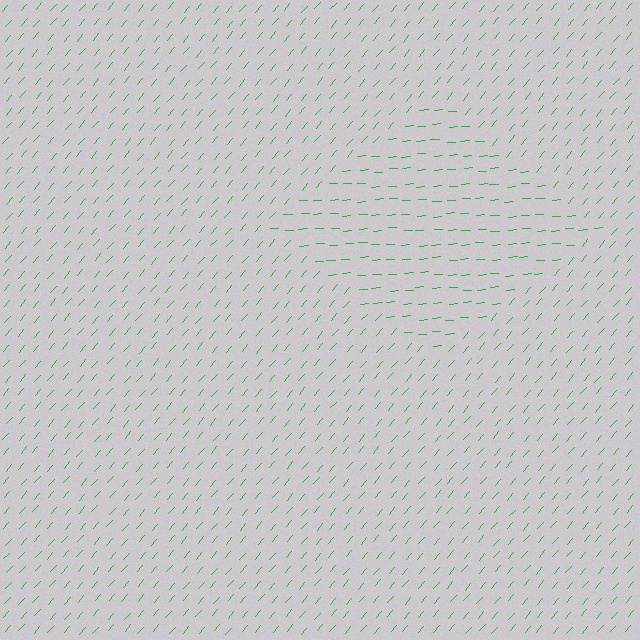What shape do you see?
I see a diamond.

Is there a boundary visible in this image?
Yes, there is a texture boundary formed by a change in line orientation.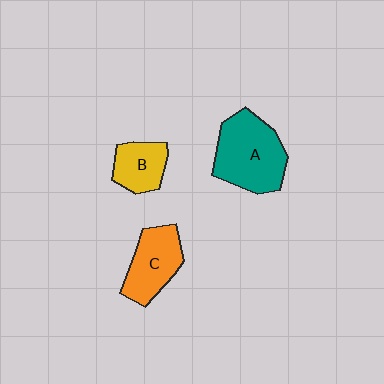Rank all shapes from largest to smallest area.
From largest to smallest: A (teal), C (orange), B (yellow).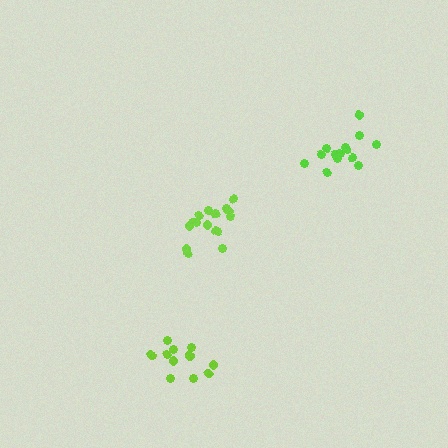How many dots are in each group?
Group 1: 17 dots, Group 2: 12 dots, Group 3: 14 dots (43 total).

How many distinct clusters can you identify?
There are 3 distinct clusters.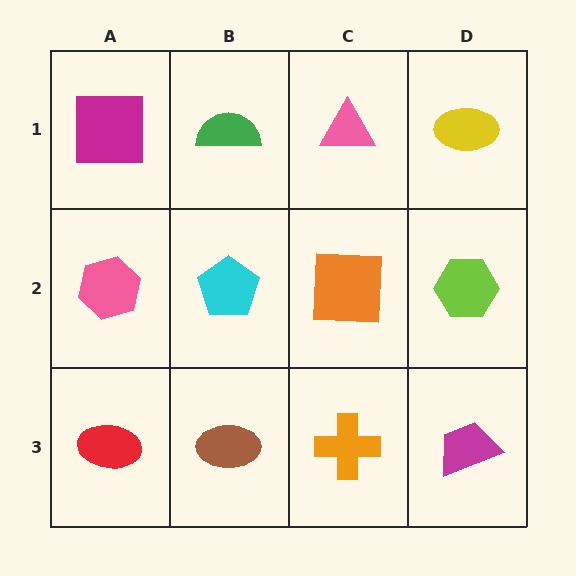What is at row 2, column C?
An orange square.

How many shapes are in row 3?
4 shapes.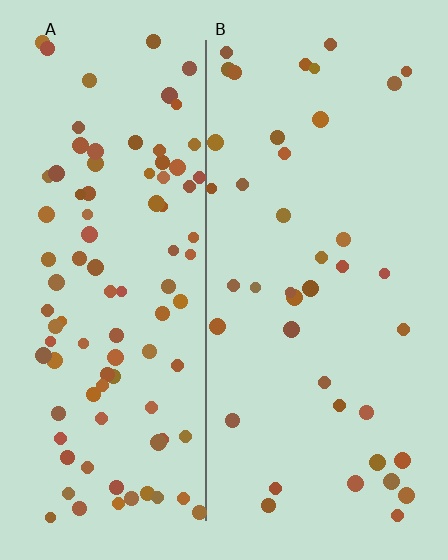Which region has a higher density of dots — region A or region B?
A (the left).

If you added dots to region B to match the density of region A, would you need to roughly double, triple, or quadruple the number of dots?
Approximately double.